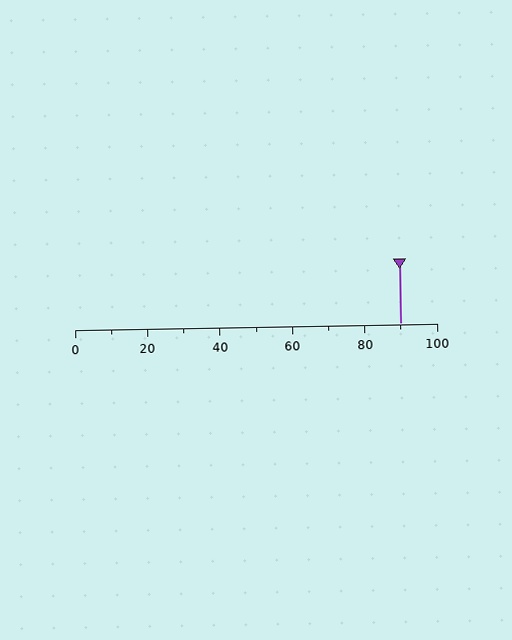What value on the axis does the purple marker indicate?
The marker indicates approximately 90.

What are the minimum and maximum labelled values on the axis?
The axis runs from 0 to 100.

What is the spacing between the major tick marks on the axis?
The major ticks are spaced 20 apart.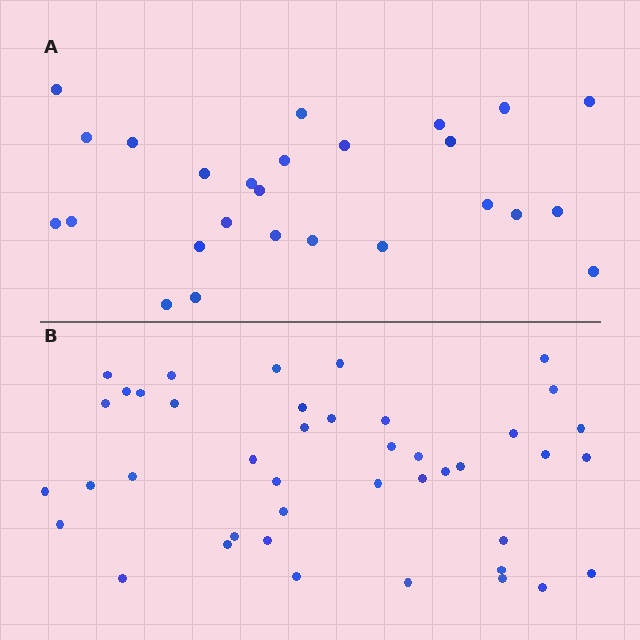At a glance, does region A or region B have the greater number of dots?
Region B (the bottom region) has more dots.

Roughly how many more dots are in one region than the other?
Region B has approximately 15 more dots than region A.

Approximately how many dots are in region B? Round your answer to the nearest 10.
About 40 dots. (The exact count is 42, which rounds to 40.)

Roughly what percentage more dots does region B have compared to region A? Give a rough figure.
About 60% more.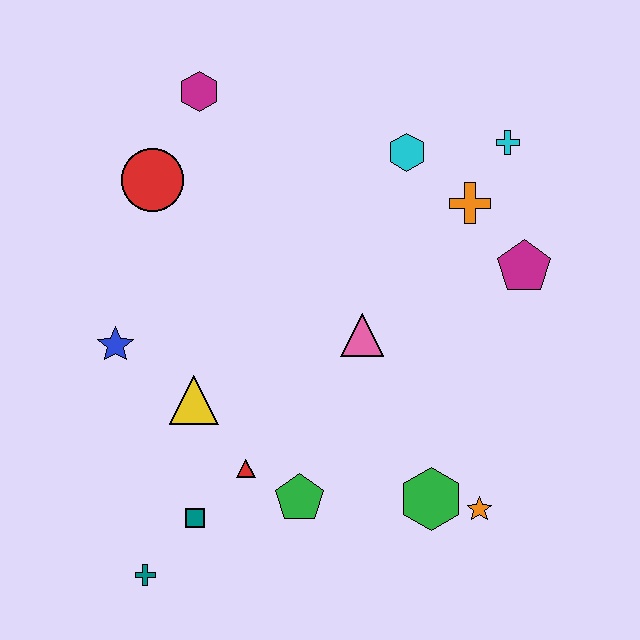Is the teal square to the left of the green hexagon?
Yes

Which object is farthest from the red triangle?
The cyan cross is farthest from the red triangle.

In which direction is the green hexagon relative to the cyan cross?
The green hexagon is below the cyan cross.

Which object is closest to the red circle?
The magenta hexagon is closest to the red circle.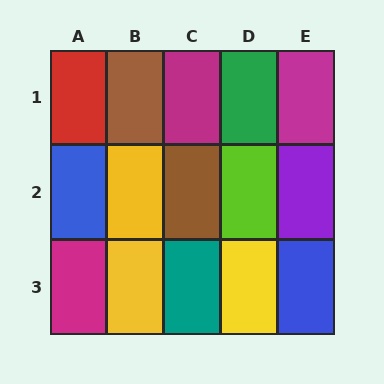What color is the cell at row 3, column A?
Magenta.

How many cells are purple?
1 cell is purple.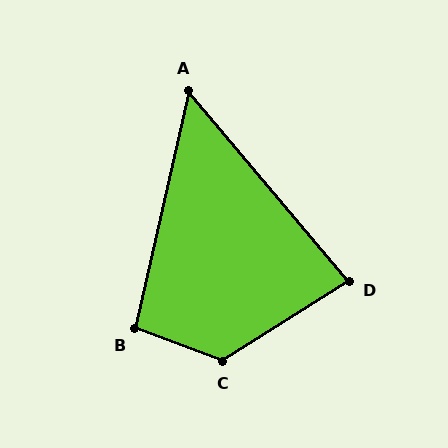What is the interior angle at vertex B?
Approximately 98 degrees (obtuse).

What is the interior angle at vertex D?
Approximately 82 degrees (acute).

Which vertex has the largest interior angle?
C, at approximately 127 degrees.